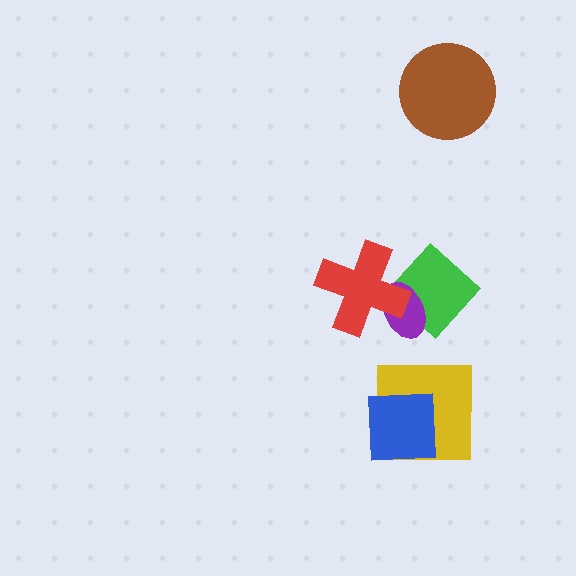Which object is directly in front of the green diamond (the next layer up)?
The purple ellipse is directly in front of the green diamond.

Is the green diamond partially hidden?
Yes, it is partially covered by another shape.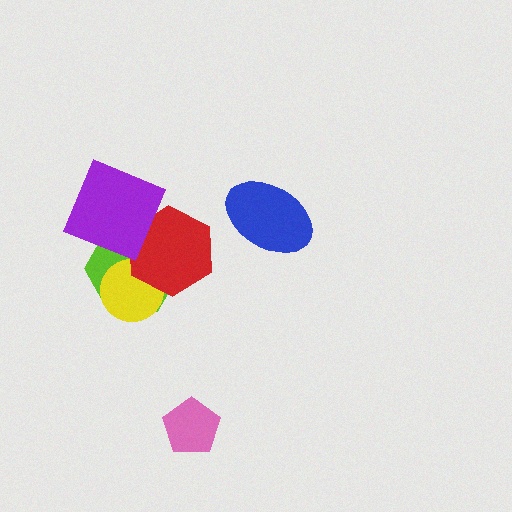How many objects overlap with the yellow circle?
2 objects overlap with the yellow circle.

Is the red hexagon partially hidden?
Yes, it is partially covered by another shape.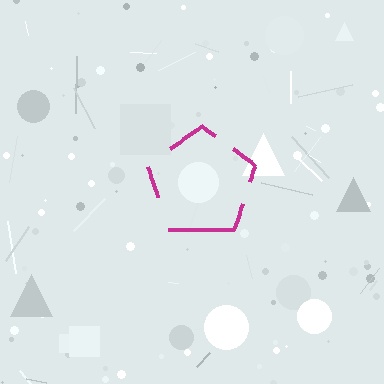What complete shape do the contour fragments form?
The contour fragments form a pentagon.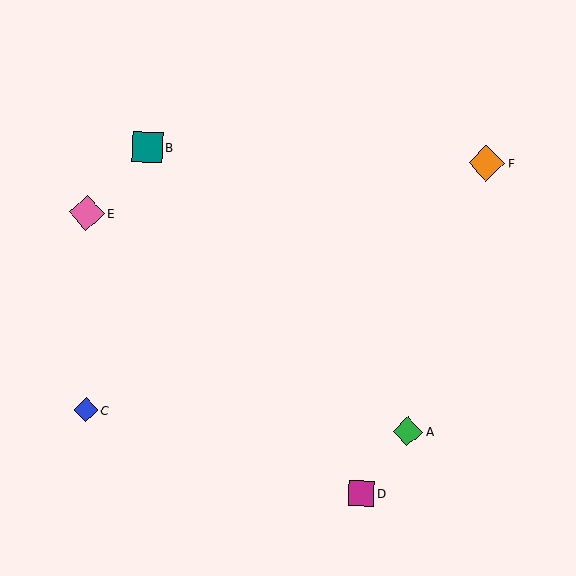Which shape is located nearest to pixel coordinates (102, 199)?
The pink diamond (labeled E) at (87, 213) is nearest to that location.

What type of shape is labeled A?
Shape A is a green diamond.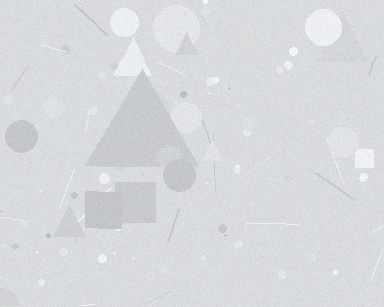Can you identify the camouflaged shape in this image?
The camouflaged shape is a triangle.